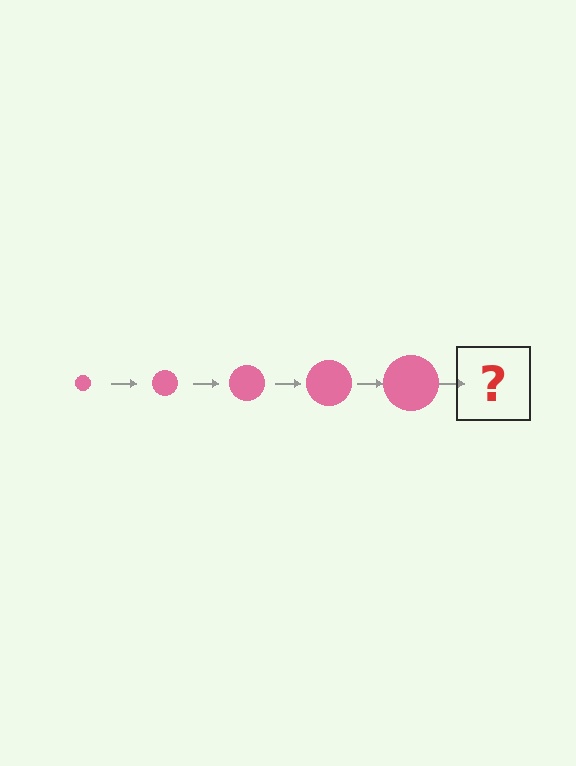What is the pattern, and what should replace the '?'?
The pattern is that the circle gets progressively larger each step. The '?' should be a pink circle, larger than the previous one.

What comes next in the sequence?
The next element should be a pink circle, larger than the previous one.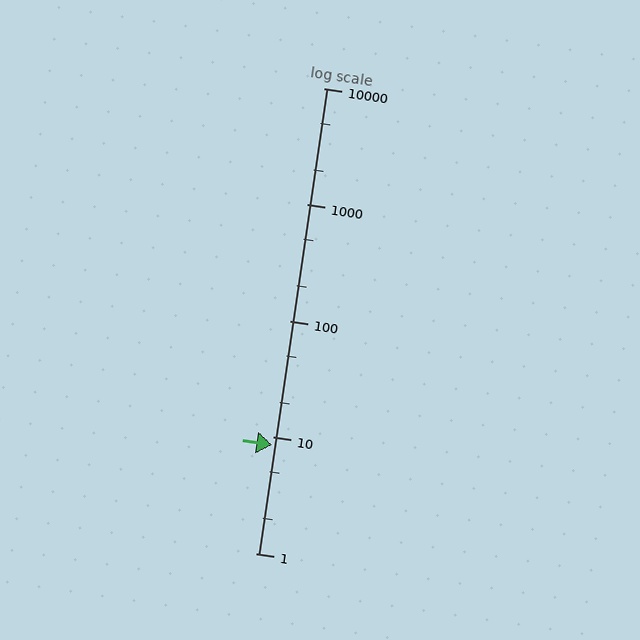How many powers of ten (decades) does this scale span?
The scale spans 4 decades, from 1 to 10000.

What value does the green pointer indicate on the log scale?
The pointer indicates approximately 8.6.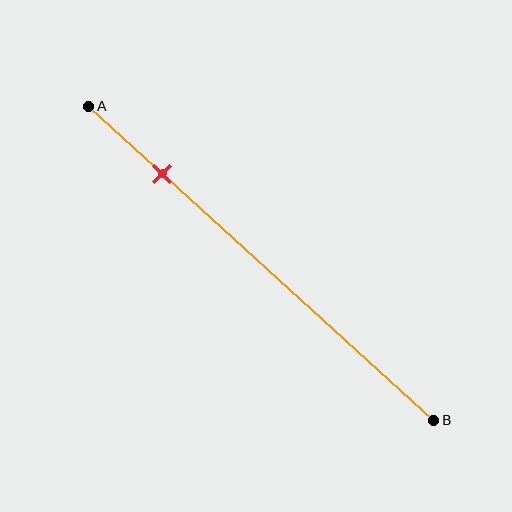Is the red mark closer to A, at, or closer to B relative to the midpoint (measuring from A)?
The red mark is closer to point A than the midpoint of segment AB.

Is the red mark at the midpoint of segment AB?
No, the mark is at about 20% from A, not at the 50% midpoint.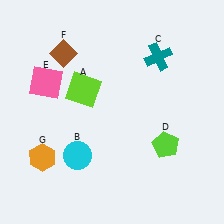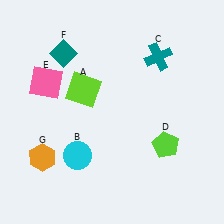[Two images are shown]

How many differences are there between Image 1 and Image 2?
There is 1 difference between the two images.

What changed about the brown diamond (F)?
In Image 1, F is brown. In Image 2, it changed to teal.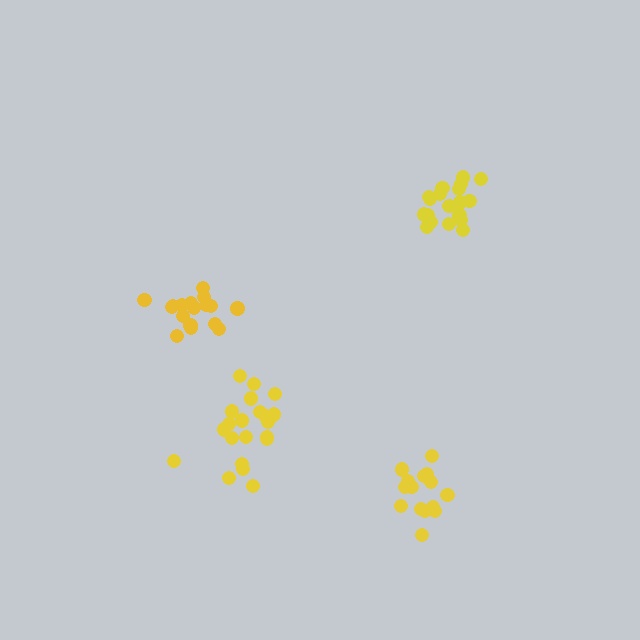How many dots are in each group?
Group 1: 17 dots, Group 2: 15 dots, Group 3: 21 dots, Group 4: 20 dots (73 total).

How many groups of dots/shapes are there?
There are 4 groups.